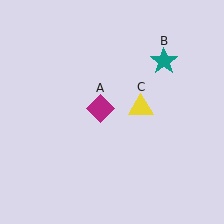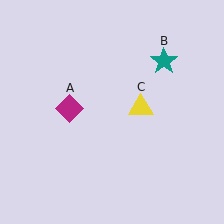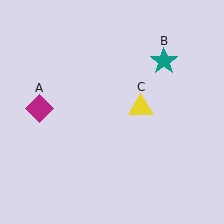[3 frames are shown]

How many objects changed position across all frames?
1 object changed position: magenta diamond (object A).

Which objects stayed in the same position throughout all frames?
Teal star (object B) and yellow triangle (object C) remained stationary.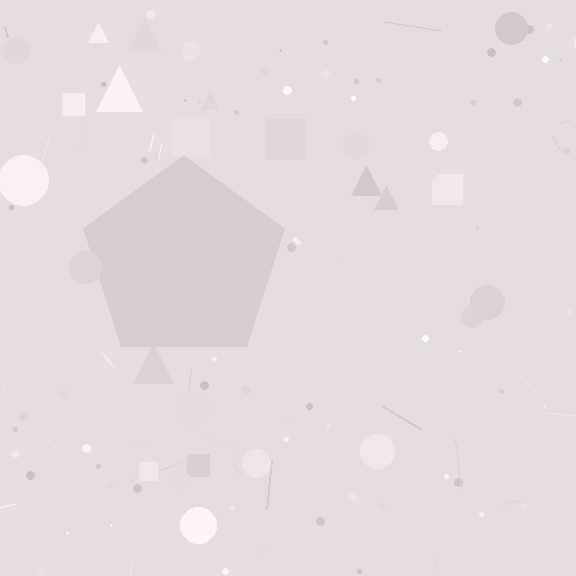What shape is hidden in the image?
A pentagon is hidden in the image.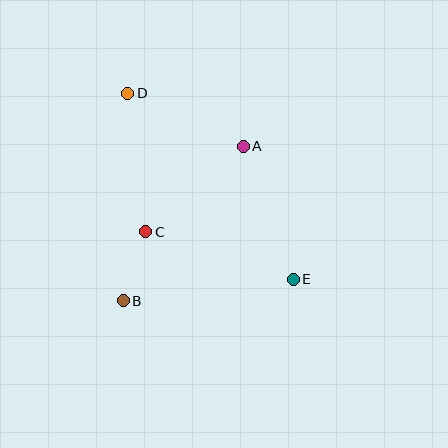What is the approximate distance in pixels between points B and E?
The distance between B and E is approximately 171 pixels.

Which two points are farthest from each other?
Points D and E are farthest from each other.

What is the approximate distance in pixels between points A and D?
The distance between A and D is approximately 127 pixels.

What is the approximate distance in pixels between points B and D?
The distance between B and D is approximately 207 pixels.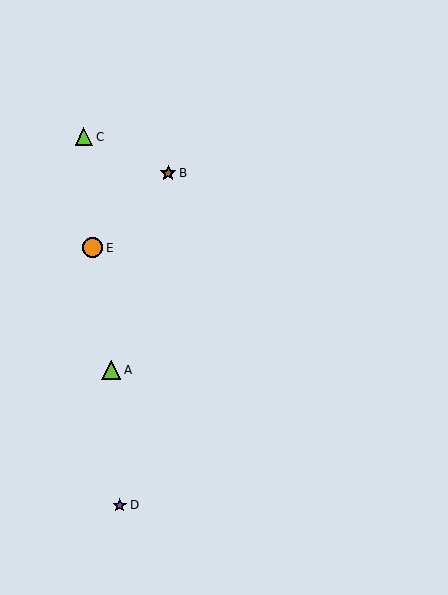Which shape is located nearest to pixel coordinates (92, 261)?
The orange circle (labeled E) at (93, 248) is nearest to that location.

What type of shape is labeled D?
Shape D is a purple star.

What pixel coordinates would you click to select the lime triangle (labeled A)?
Click at (111, 370) to select the lime triangle A.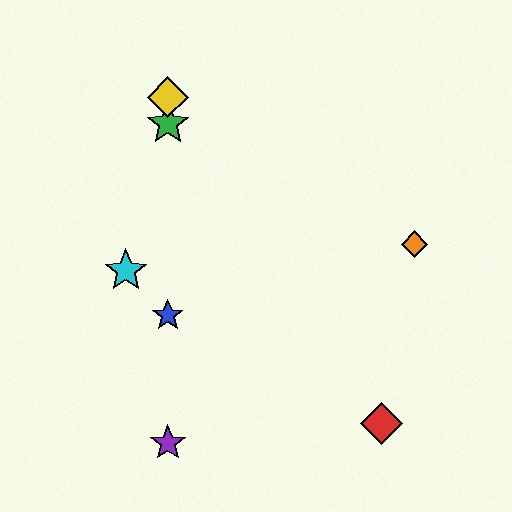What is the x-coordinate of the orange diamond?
The orange diamond is at x≈415.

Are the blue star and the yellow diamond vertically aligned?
Yes, both are at x≈168.